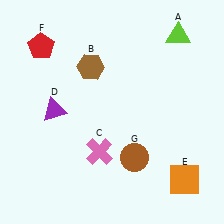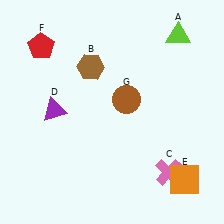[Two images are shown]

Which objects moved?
The objects that moved are: the pink cross (C), the brown circle (G).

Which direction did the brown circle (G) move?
The brown circle (G) moved up.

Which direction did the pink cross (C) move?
The pink cross (C) moved right.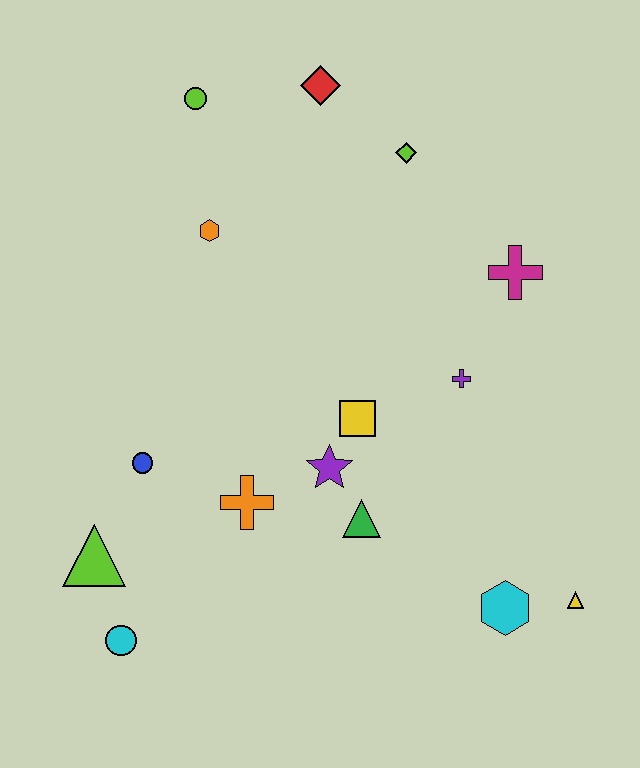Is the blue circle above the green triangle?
Yes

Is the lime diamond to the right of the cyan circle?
Yes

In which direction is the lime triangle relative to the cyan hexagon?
The lime triangle is to the left of the cyan hexagon.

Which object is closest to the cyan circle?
The lime triangle is closest to the cyan circle.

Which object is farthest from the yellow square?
The lime circle is farthest from the yellow square.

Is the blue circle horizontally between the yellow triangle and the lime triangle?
Yes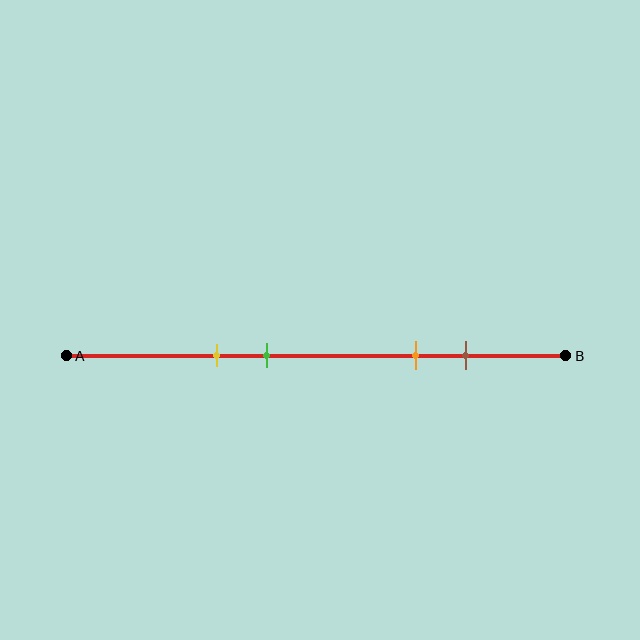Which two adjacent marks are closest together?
The yellow and green marks are the closest adjacent pair.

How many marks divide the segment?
There are 4 marks dividing the segment.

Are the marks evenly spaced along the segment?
No, the marks are not evenly spaced.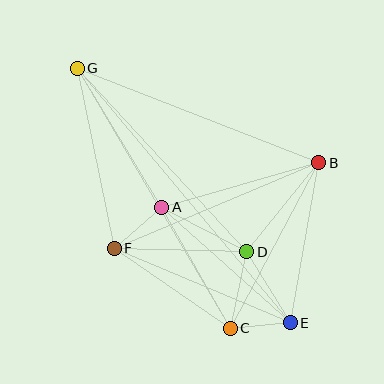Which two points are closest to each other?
Points C and E are closest to each other.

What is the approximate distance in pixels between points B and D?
The distance between B and D is approximately 115 pixels.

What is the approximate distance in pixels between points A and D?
The distance between A and D is approximately 96 pixels.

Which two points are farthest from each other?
Points E and G are farthest from each other.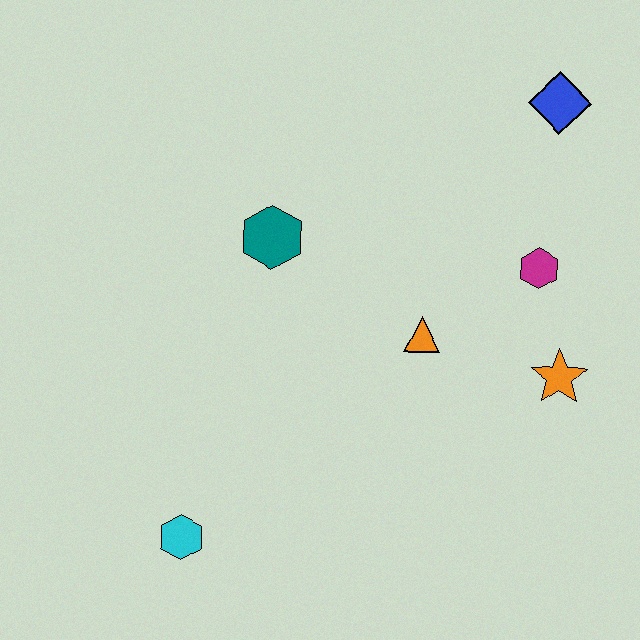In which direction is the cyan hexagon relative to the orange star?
The cyan hexagon is to the left of the orange star.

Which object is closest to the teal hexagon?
The orange triangle is closest to the teal hexagon.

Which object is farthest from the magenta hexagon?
The cyan hexagon is farthest from the magenta hexagon.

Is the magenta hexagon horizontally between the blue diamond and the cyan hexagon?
Yes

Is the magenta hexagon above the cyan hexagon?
Yes